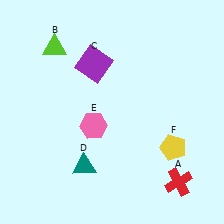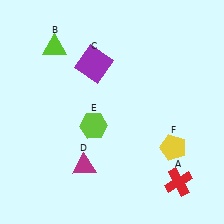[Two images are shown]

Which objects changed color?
D changed from teal to magenta. E changed from pink to lime.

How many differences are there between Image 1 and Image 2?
There are 2 differences between the two images.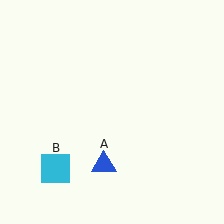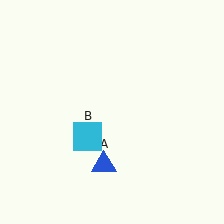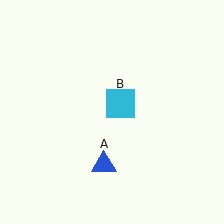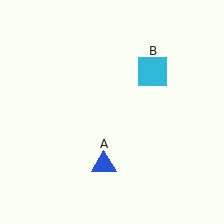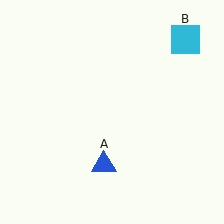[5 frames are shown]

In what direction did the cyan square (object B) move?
The cyan square (object B) moved up and to the right.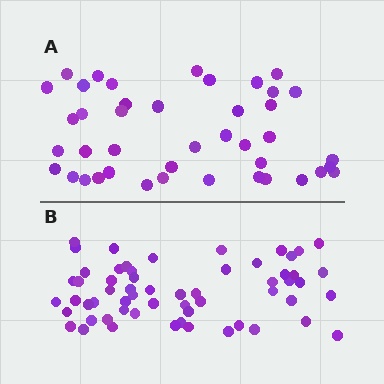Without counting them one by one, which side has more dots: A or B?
Region B (the bottom region) has more dots.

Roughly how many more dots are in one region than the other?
Region B has approximately 15 more dots than region A.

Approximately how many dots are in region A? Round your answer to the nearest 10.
About 40 dots. (The exact count is 42, which rounds to 40.)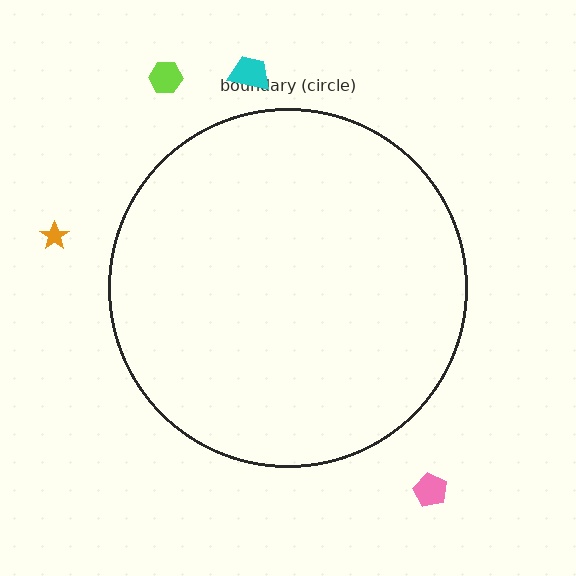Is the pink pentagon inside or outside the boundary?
Outside.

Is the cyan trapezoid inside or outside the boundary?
Outside.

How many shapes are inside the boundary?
0 inside, 4 outside.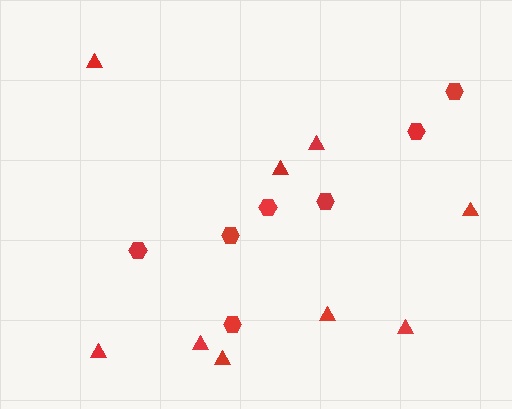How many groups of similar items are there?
There are 2 groups: one group of triangles (9) and one group of hexagons (7).